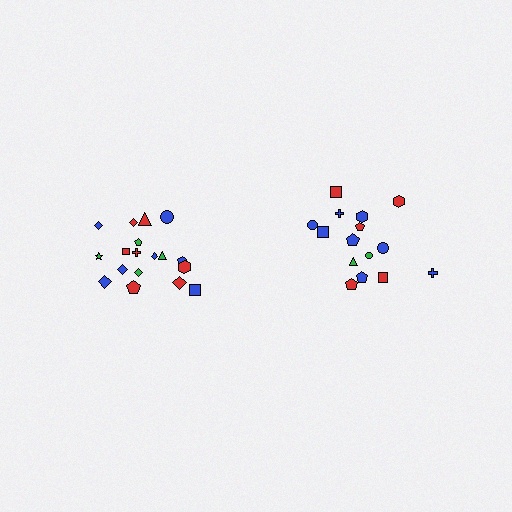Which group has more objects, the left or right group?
The left group.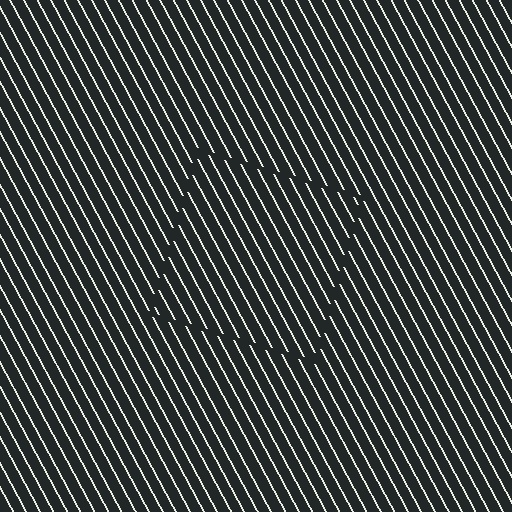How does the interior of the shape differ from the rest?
The interior of the shape contains the same grating, shifted by half a period — the contour is defined by the phase discontinuity where line-ends from the inner and outer gratings abut.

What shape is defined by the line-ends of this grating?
An illusory square. The interior of the shape contains the same grating, shifted by half a period — the contour is defined by the phase discontinuity where line-ends from the inner and outer gratings abut.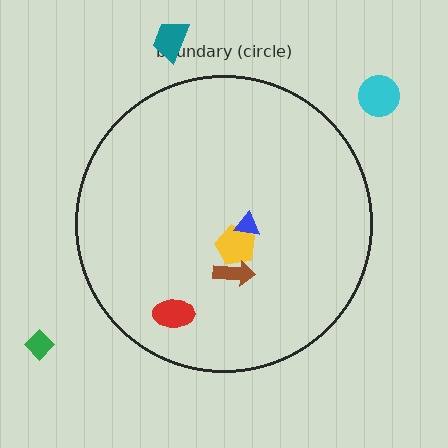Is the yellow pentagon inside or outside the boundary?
Inside.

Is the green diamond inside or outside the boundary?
Outside.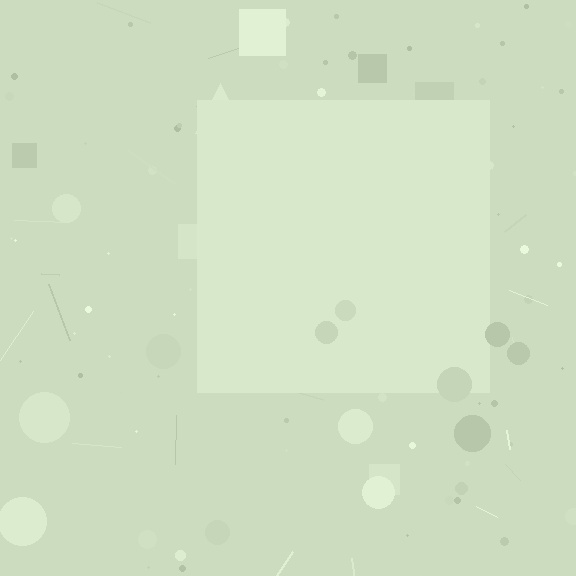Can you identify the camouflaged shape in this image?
The camouflaged shape is a square.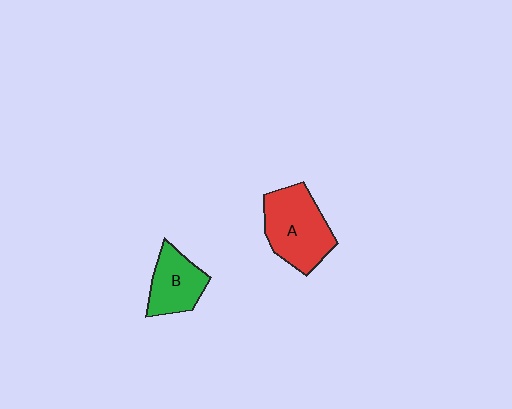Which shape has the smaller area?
Shape B (green).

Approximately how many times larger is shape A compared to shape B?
Approximately 1.5 times.